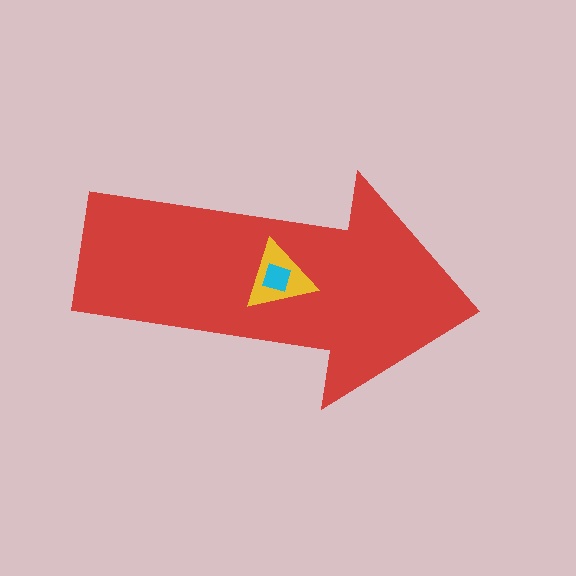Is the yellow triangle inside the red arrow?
Yes.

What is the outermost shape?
The red arrow.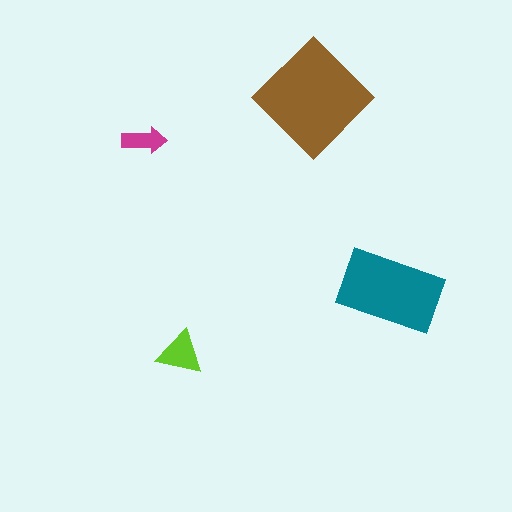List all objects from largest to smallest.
The brown diamond, the teal rectangle, the lime triangle, the magenta arrow.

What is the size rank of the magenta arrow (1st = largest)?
4th.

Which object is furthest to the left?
The magenta arrow is leftmost.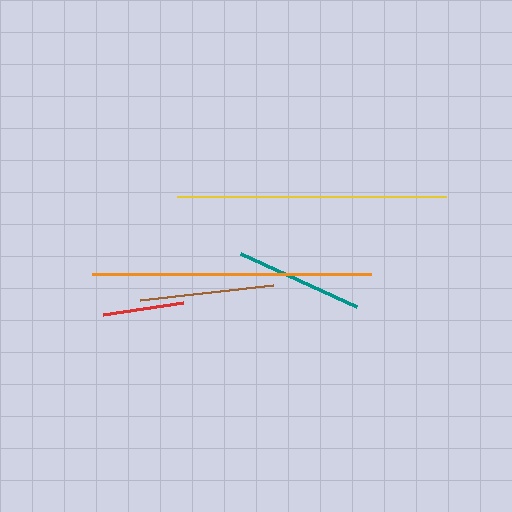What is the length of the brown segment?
The brown segment is approximately 134 pixels long.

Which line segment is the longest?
The orange line is the longest at approximately 278 pixels.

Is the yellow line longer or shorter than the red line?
The yellow line is longer than the red line.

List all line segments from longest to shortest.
From longest to shortest: orange, yellow, brown, teal, red.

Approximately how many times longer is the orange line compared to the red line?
The orange line is approximately 3.4 times the length of the red line.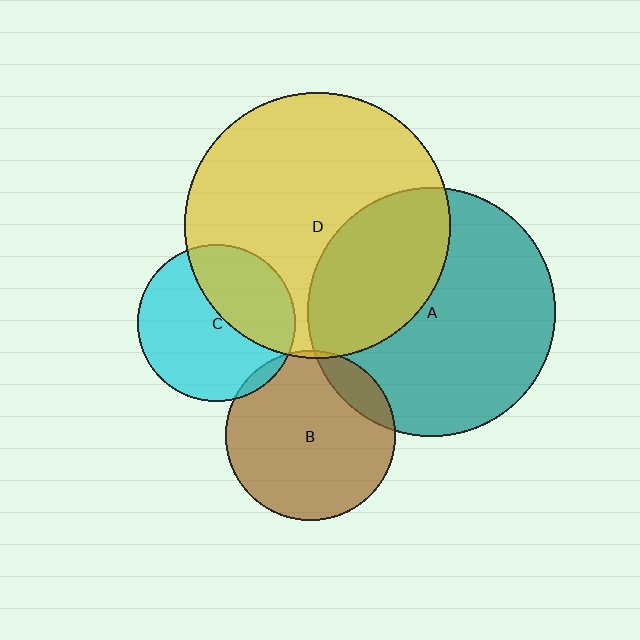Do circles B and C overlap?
Yes.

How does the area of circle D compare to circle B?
Approximately 2.4 times.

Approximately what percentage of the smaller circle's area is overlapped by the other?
Approximately 5%.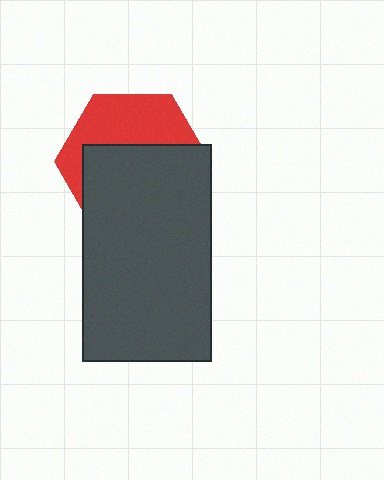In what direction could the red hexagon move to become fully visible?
The red hexagon could move up. That would shift it out from behind the dark gray rectangle entirely.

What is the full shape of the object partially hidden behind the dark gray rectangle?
The partially hidden object is a red hexagon.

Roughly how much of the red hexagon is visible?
A small part of it is visible (roughly 40%).